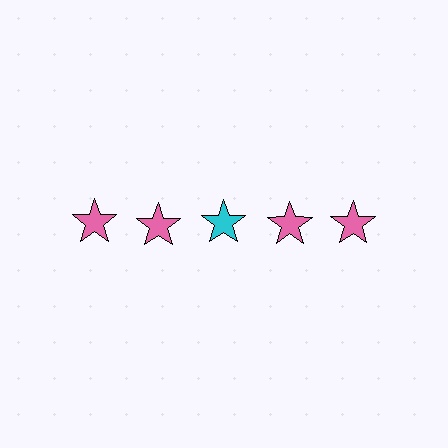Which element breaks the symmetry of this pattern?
The cyan star in the top row, center column breaks the symmetry. All other shapes are pink stars.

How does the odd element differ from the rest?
It has a different color: cyan instead of pink.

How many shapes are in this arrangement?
There are 5 shapes arranged in a grid pattern.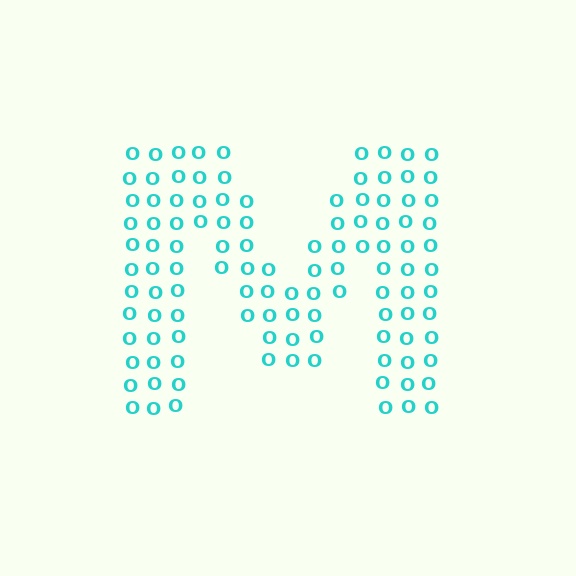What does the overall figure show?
The overall figure shows the letter M.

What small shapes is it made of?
It is made of small letter O's.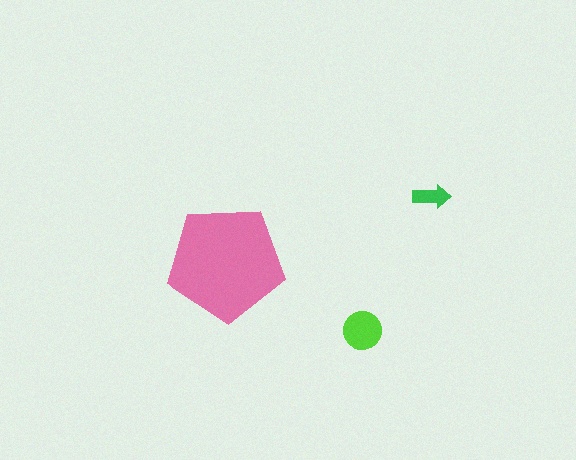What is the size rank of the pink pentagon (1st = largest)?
1st.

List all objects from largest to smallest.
The pink pentagon, the lime circle, the green arrow.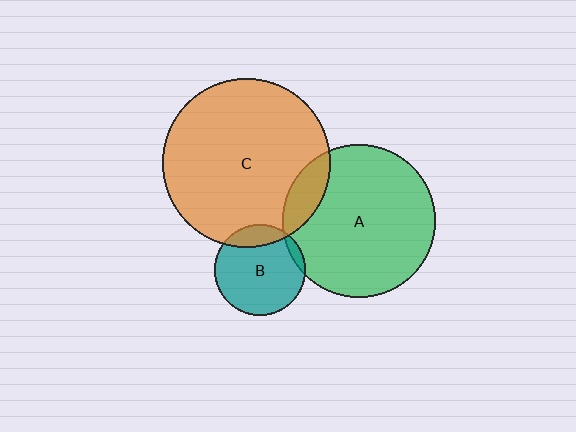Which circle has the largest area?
Circle C (orange).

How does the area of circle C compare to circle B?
Approximately 3.5 times.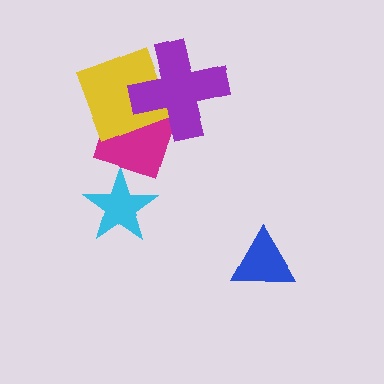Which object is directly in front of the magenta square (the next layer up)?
The yellow square is directly in front of the magenta square.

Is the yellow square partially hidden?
Yes, it is partially covered by another shape.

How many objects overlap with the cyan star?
0 objects overlap with the cyan star.